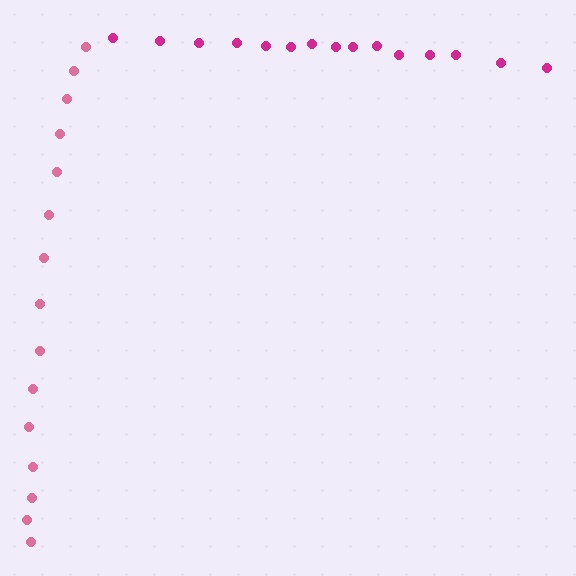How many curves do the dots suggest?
There are 2 distinct paths.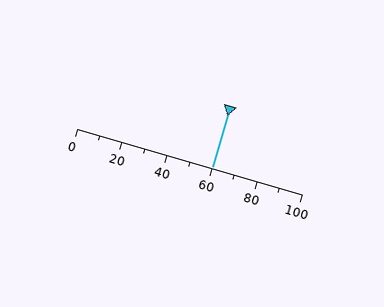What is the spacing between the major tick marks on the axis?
The major ticks are spaced 20 apart.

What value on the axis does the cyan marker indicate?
The marker indicates approximately 60.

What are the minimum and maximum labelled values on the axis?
The axis runs from 0 to 100.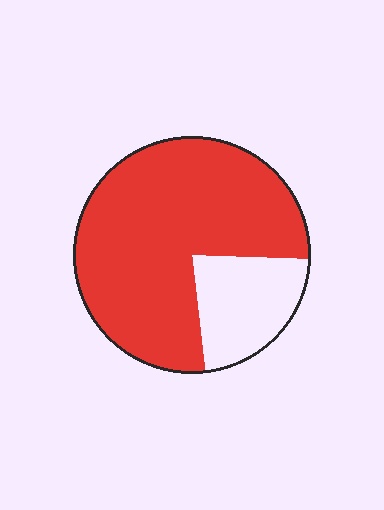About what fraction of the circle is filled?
About three quarters (3/4).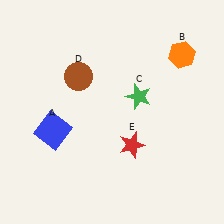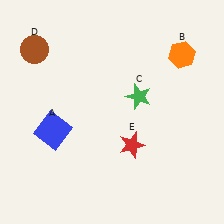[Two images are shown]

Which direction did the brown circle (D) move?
The brown circle (D) moved left.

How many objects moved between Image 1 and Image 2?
1 object moved between the two images.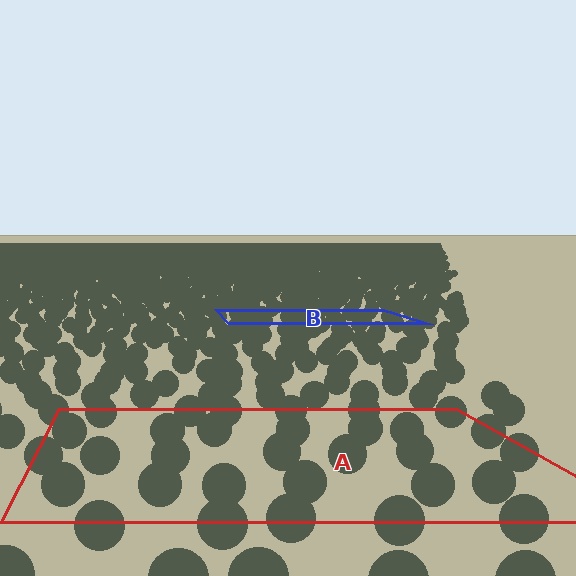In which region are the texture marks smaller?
The texture marks are smaller in region B, because it is farther away.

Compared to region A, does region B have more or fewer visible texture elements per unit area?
Region B has more texture elements per unit area — they are packed more densely because it is farther away.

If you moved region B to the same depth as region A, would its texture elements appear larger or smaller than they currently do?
They would appear larger. At a closer depth, the same texture elements are projected at a bigger on-screen size.